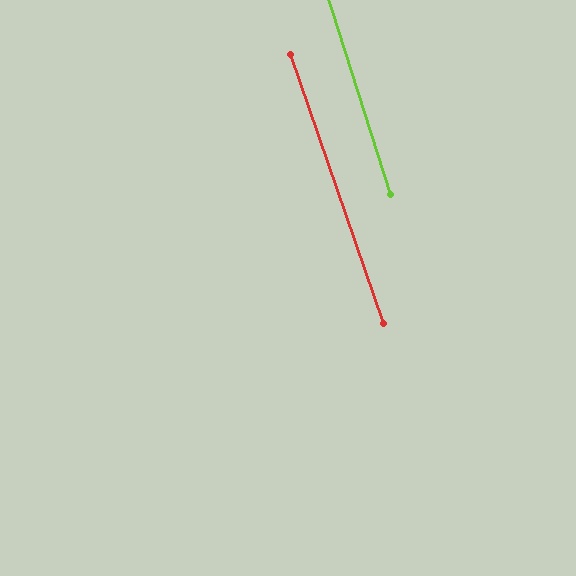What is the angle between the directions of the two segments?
Approximately 2 degrees.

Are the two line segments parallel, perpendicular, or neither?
Parallel — their directions differ by only 1.7°.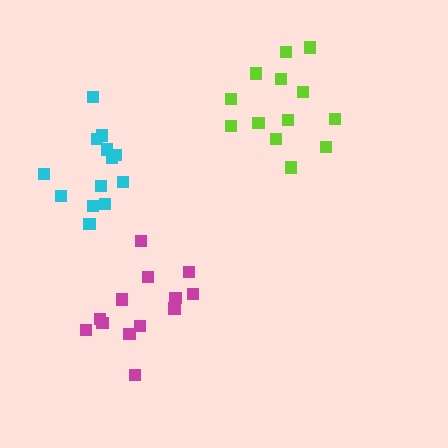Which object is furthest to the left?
The cyan cluster is leftmost.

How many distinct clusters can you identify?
There are 3 distinct clusters.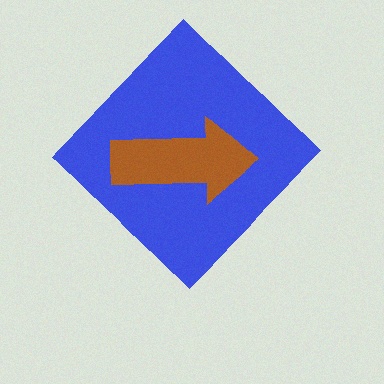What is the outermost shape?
The blue diamond.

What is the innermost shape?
The brown arrow.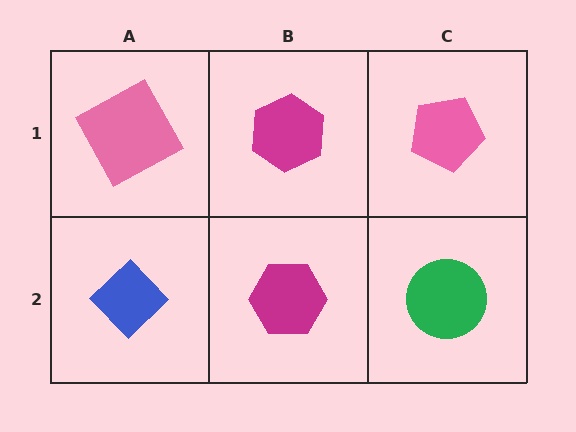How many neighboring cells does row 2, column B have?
3.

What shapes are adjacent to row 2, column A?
A pink square (row 1, column A), a magenta hexagon (row 2, column B).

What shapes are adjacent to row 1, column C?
A green circle (row 2, column C), a magenta hexagon (row 1, column B).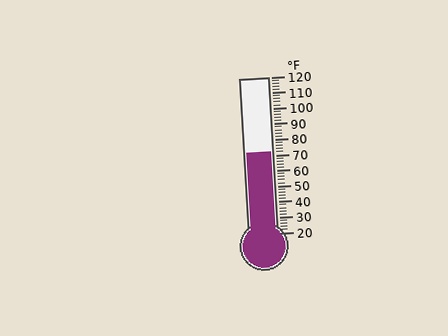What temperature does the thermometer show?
The thermometer shows approximately 72°F.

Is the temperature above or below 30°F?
The temperature is above 30°F.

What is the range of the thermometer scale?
The thermometer scale ranges from 20°F to 120°F.